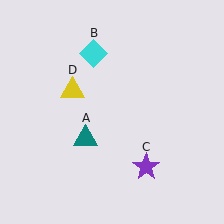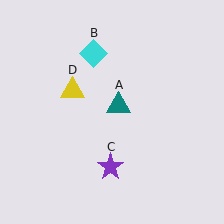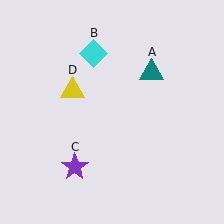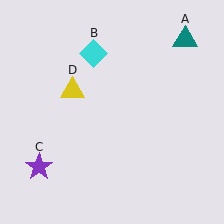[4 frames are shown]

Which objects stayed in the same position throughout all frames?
Cyan diamond (object B) and yellow triangle (object D) remained stationary.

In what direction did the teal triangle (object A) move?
The teal triangle (object A) moved up and to the right.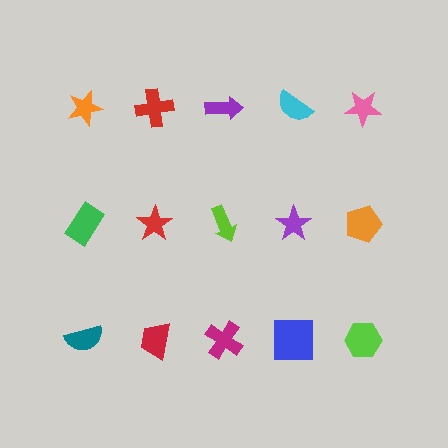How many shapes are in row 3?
5 shapes.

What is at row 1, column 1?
An orange star.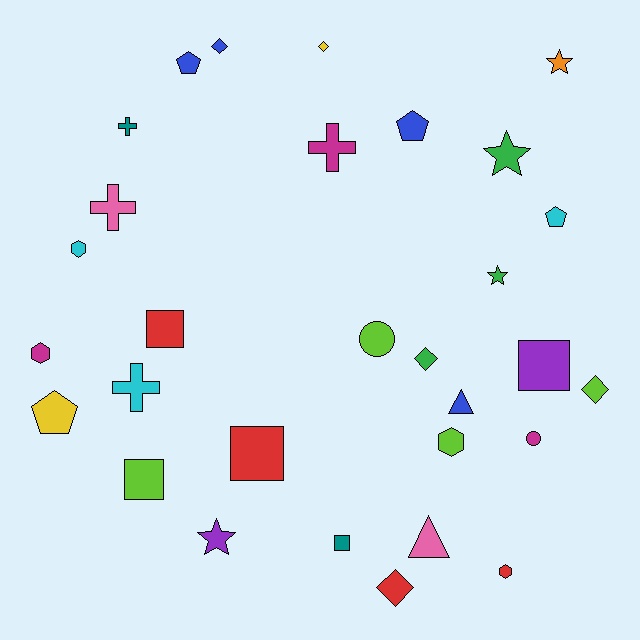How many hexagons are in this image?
There are 4 hexagons.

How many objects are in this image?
There are 30 objects.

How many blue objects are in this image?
There are 4 blue objects.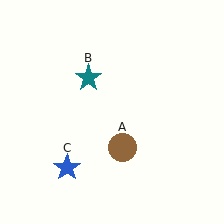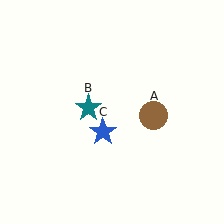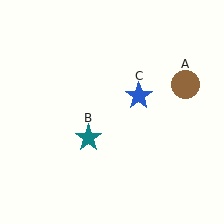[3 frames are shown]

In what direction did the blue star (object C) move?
The blue star (object C) moved up and to the right.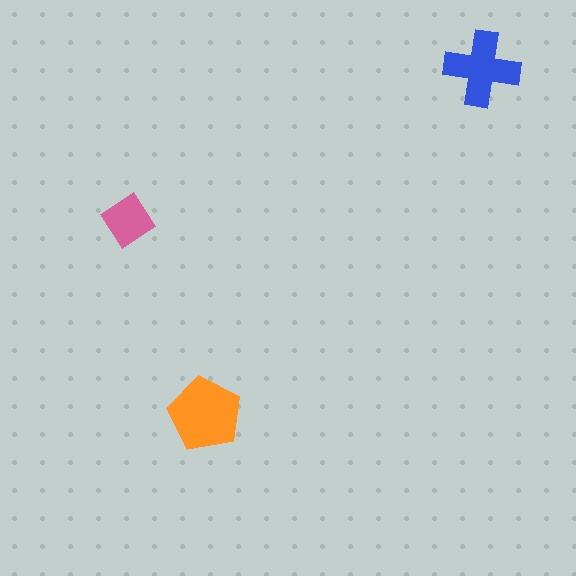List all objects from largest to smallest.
The orange pentagon, the blue cross, the pink diamond.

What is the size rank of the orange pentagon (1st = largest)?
1st.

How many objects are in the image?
There are 3 objects in the image.